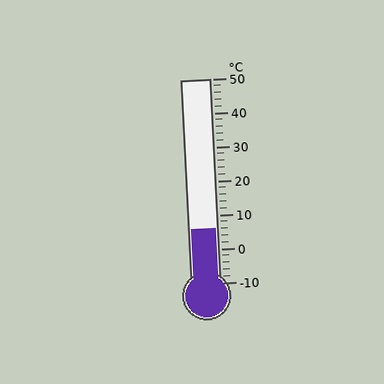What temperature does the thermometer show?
The thermometer shows approximately 6°C.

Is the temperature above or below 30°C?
The temperature is below 30°C.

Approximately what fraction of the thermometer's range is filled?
The thermometer is filled to approximately 25% of its range.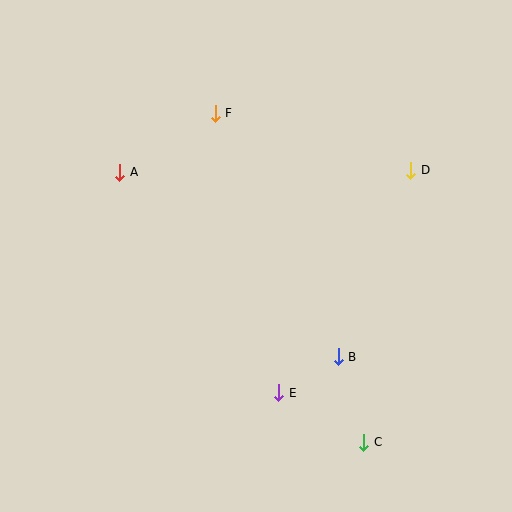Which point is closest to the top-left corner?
Point A is closest to the top-left corner.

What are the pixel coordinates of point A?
Point A is at (120, 172).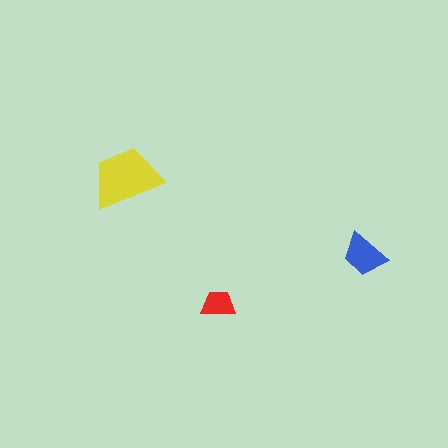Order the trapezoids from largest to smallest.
the yellow one, the blue one, the red one.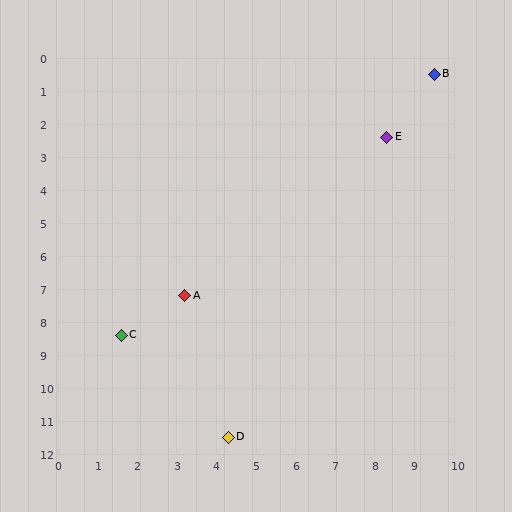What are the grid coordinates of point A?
Point A is at approximately (3.2, 7.2).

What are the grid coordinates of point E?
Point E is at approximately (8.3, 2.4).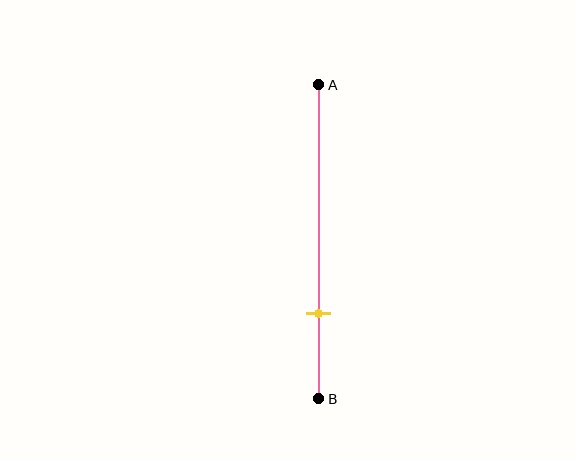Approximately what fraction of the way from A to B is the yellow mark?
The yellow mark is approximately 75% of the way from A to B.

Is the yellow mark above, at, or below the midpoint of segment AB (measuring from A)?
The yellow mark is below the midpoint of segment AB.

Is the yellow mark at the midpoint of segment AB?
No, the mark is at about 75% from A, not at the 50% midpoint.